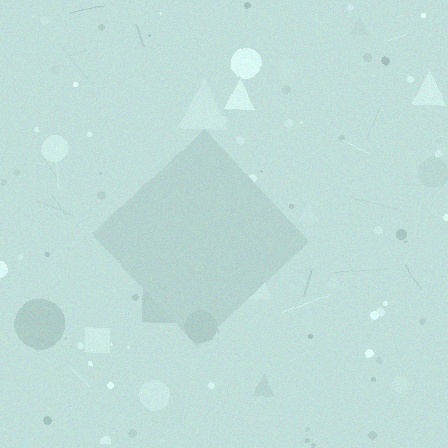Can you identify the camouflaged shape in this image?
The camouflaged shape is a diamond.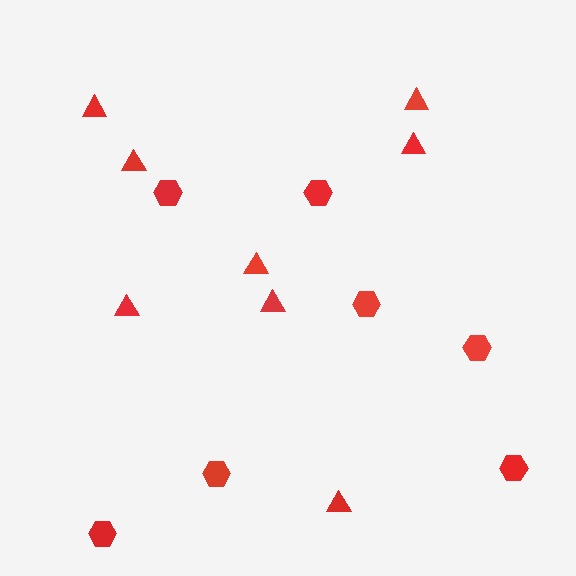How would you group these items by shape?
There are 2 groups: one group of hexagons (7) and one group of triangles (8).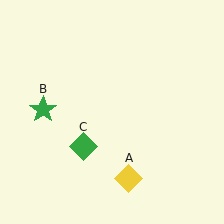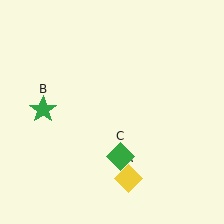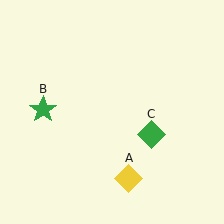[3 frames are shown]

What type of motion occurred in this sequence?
The green diamond (object C) rotated counterclockwise around the center of the scene.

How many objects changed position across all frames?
1 object changed position: green diamond (object C).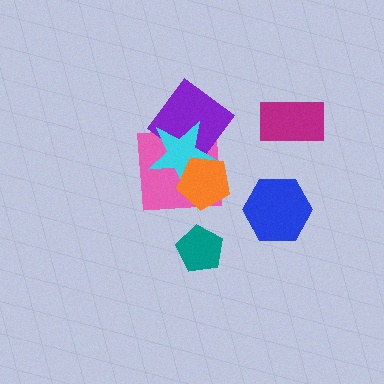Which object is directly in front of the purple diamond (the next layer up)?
The cyan star is directly in front of the purple diamond.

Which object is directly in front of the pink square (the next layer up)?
The purple diamond is directly in front of the pink square.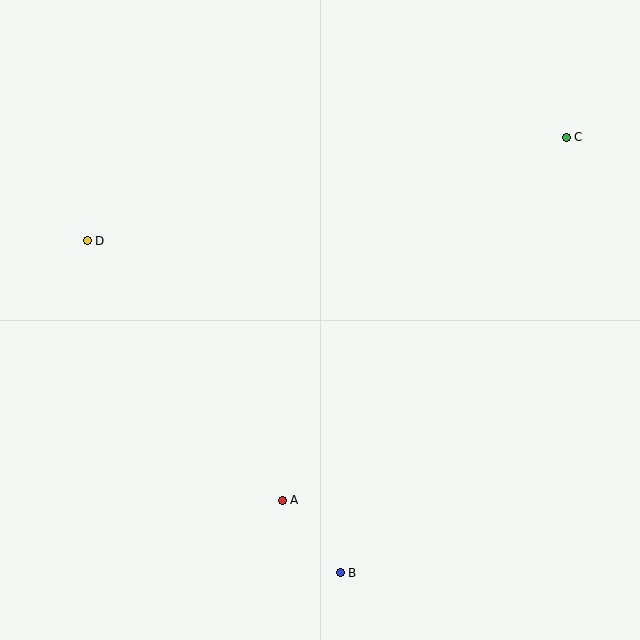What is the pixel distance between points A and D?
The distance between A and D is 324 pixels.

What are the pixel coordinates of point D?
Point D is at (87, 241).